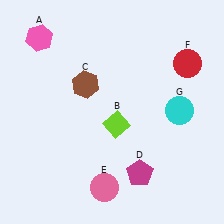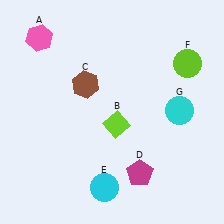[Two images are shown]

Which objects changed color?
E changed from pink to cyan. F changed from red to lime.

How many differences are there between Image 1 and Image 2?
There are 2 differences between the two images.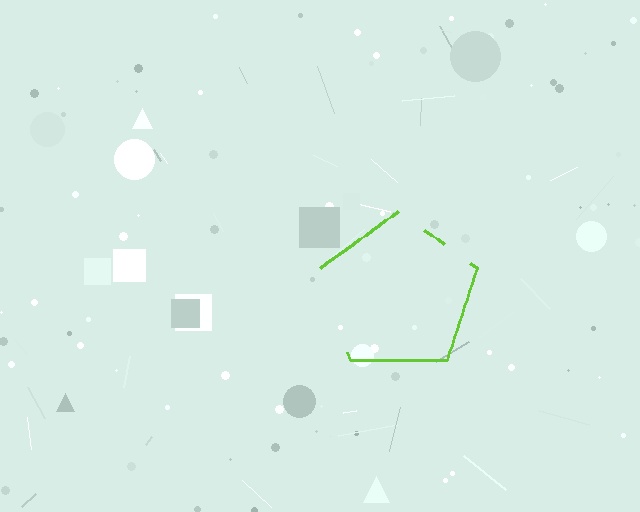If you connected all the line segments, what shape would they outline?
They would outline a pentagon.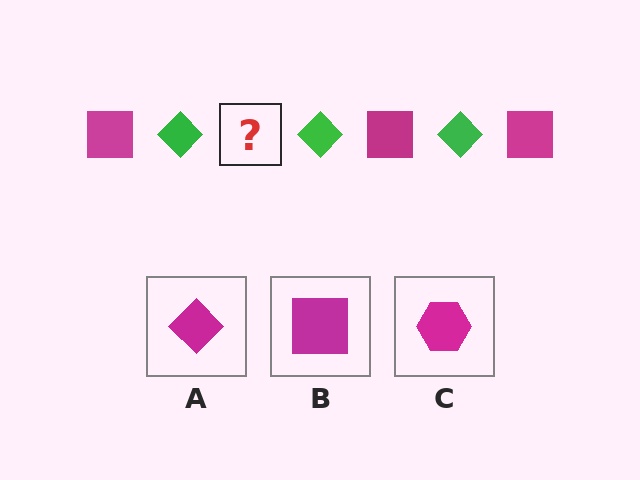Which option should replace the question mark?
Option B.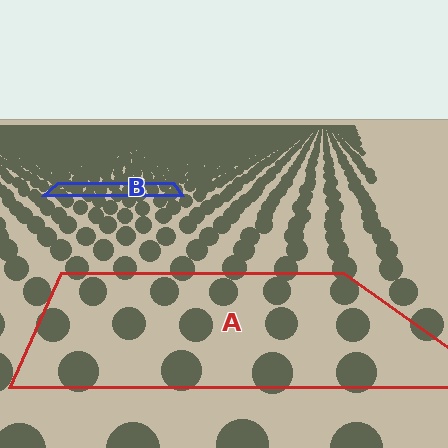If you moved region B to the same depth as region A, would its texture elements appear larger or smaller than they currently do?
They would appear larger. At a closer depth, the same texture elements are projected at a bigger on-screen size.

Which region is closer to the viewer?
Region A is closer. The texture elements there are larger and more spread out.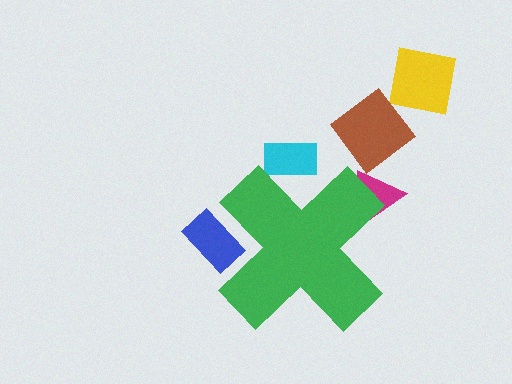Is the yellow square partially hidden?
No, the yellow square is fully visible.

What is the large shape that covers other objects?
A green cross.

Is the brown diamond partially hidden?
No, the brown diamond is fully visible.